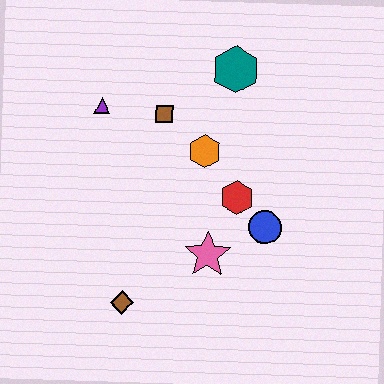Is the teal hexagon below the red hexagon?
No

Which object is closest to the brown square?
The orange hexagon is closest to the brown square.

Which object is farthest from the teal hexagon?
The brown diamond is farthest from the teal hexagon.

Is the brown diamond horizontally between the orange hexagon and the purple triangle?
Yes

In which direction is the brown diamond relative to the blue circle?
The brown diamond is to the left of the blue circle.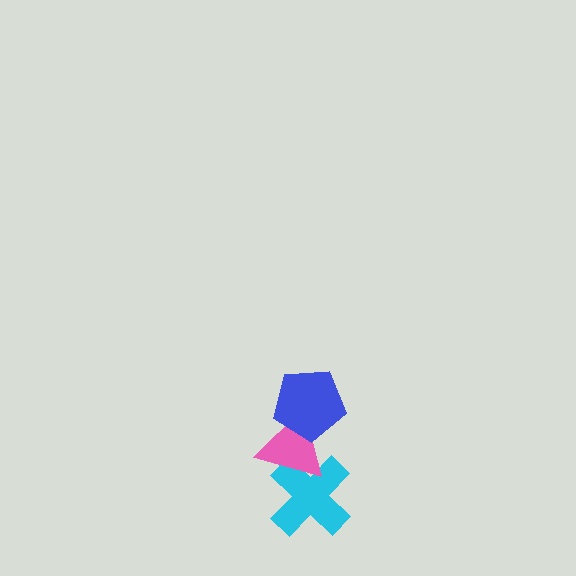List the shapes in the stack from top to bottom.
From top to bottom: the blue pentagon, the pink triangle, the cyan cross.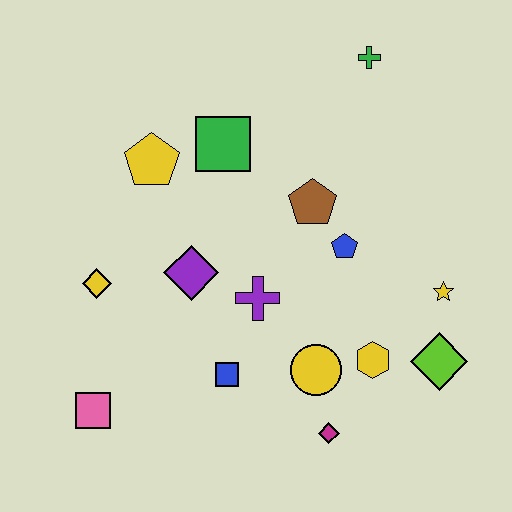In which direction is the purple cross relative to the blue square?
The purple cross is above the blue square.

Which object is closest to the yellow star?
The lime diamond is closest to the yellow star.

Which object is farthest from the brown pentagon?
The pink square is farthest from the brown pentagon.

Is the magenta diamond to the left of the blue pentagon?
Yes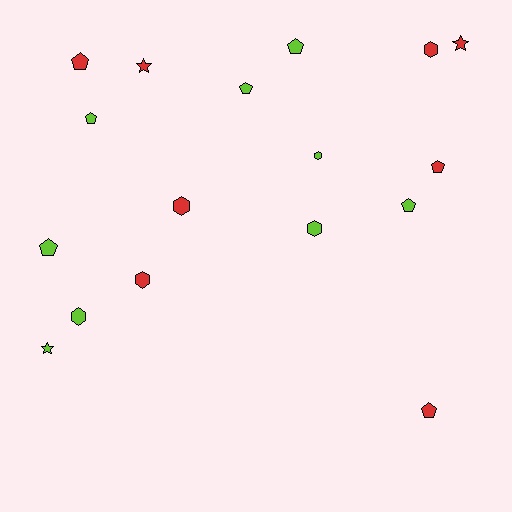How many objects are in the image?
There are 17 objects.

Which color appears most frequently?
Lime, with 9 objects.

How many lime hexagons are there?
There are 3 lime hexagons.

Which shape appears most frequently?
Pentagon, with 8 objects.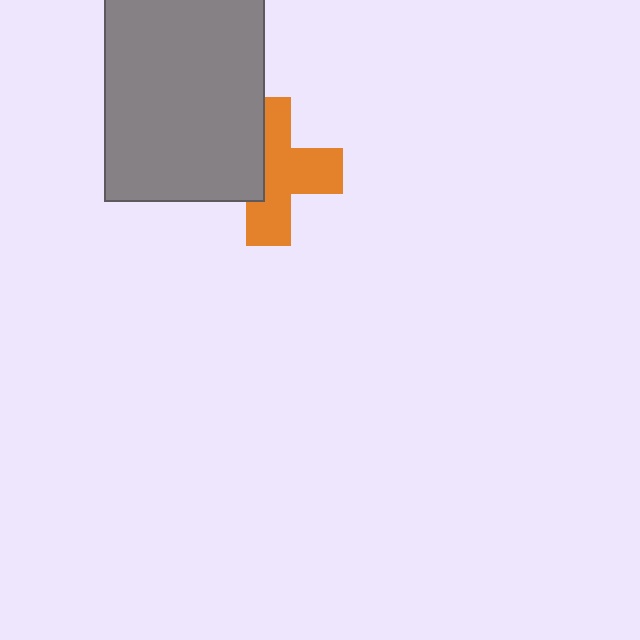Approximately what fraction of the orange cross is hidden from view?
Roughly 39% of the orange cross is hidden behind the gray rectangle.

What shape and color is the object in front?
The object in front is a gray rectangle.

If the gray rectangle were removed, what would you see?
You would see the complete orange cross.